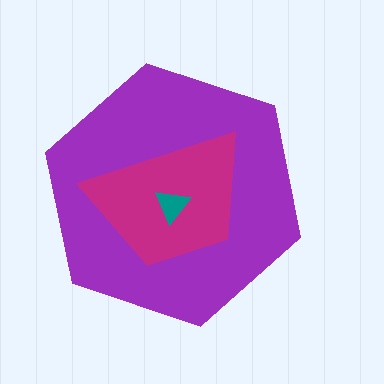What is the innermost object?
The teal triangle.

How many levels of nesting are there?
3.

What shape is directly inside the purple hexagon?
The magenta trapezoid.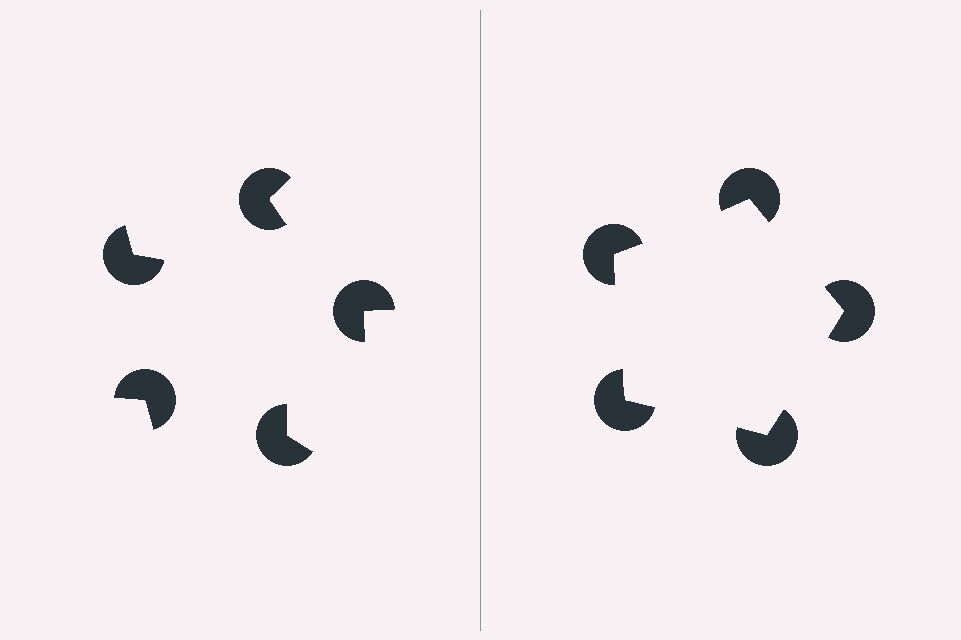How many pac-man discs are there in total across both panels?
10 — 5 on each side.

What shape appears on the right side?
An illusory pentagon.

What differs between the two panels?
The pac-man discs are positioned identically on both sides; only the wedge orientations differ. On the right they align to a pentagon; on the left they are misaligned.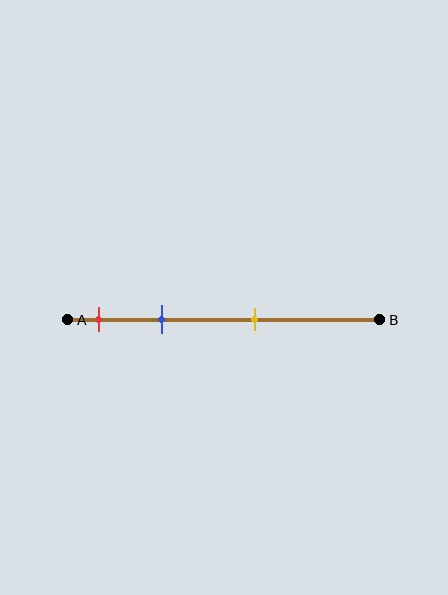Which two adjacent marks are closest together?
The red and blue marks are the closest adjacent pair.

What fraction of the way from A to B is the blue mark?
The blue mark is approximately 30% (0.3) of the way from A to B.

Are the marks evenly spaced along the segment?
No, the marks are not evenly spaced.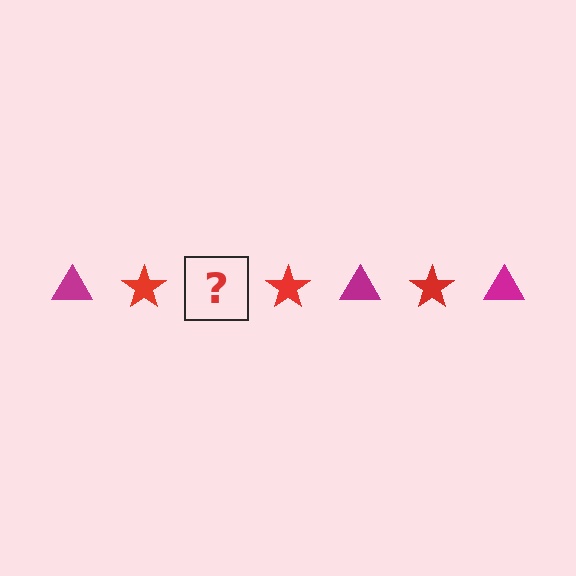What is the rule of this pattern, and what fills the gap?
The rule is that the pattern alternates between magenta triangle and red star. The gap should be filled with a magenta triangle.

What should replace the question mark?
The question mark should be replaced with a magenta triangle.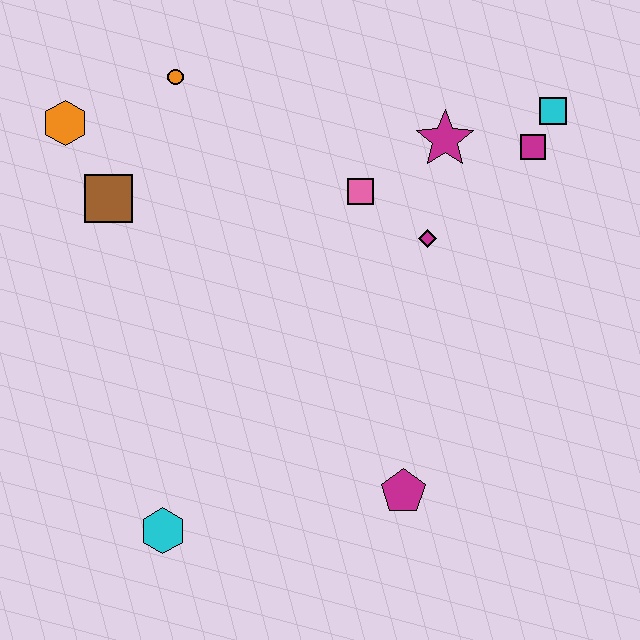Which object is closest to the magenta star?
The magenta square is closest to the magenta star.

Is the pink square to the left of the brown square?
No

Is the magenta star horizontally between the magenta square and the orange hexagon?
Yes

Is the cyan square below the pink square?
No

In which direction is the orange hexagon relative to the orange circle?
The orange hexagon is to the left of the orange circle.